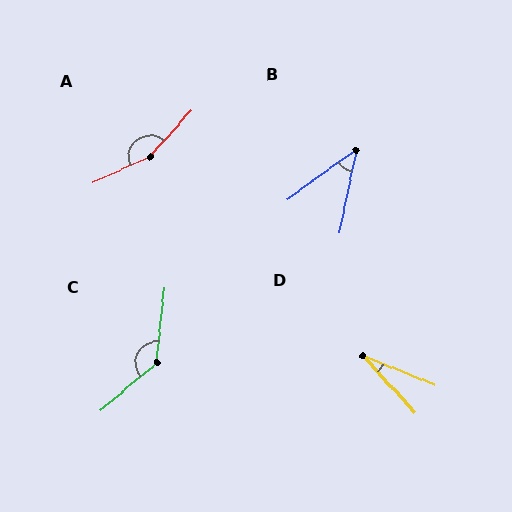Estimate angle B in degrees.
Approximately 43 degrees.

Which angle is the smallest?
D, at approximately 25 degrees.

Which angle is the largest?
A, at approximately 157 degrees.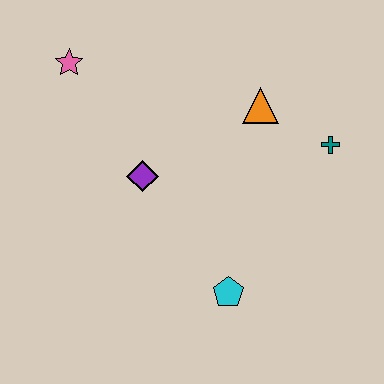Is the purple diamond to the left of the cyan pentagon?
Yes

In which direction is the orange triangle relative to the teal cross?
The orange triangle is to the left of the teal cross.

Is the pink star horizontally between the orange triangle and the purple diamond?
No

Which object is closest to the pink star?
The purple diamond is closest to the pink star.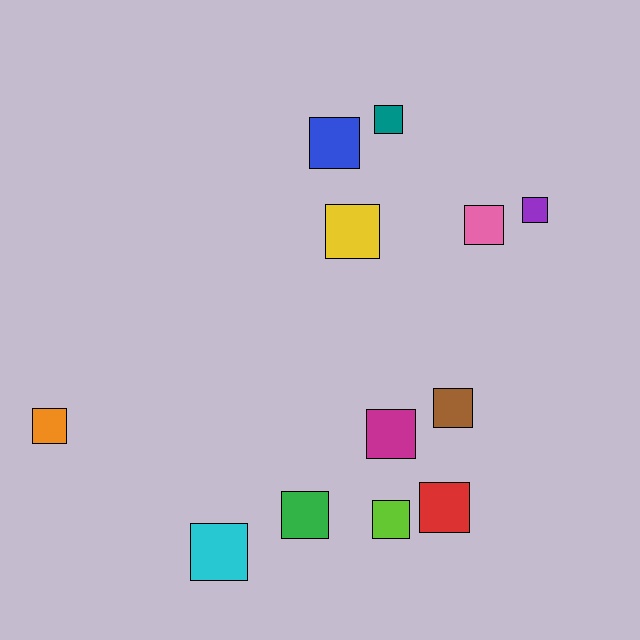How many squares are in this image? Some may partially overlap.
There are 12 squares.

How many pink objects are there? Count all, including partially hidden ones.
There is 1 pink object.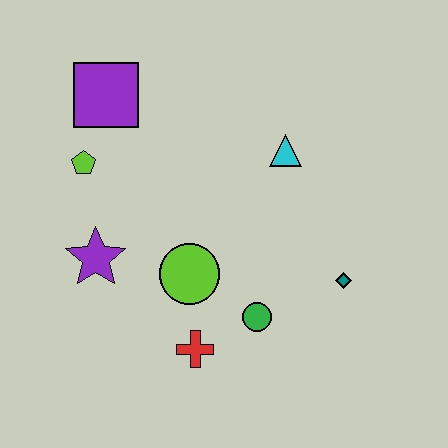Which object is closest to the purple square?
The lime pentagon is closest to the purple square.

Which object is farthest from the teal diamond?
The purple square is farthest from the teal diamond.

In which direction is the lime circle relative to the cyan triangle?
The lime circle is below the cyan triangle.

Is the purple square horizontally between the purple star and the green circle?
Yes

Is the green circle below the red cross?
No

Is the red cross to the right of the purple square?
Yes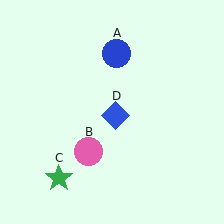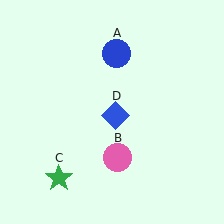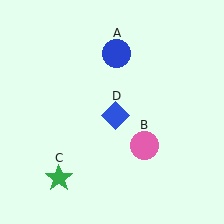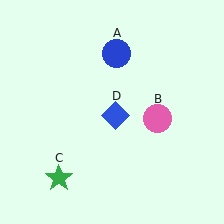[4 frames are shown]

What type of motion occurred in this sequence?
The pink circle (object B) rotated counterclockwise around the center of the scene.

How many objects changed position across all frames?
1 object changed position: pink circle (object B).